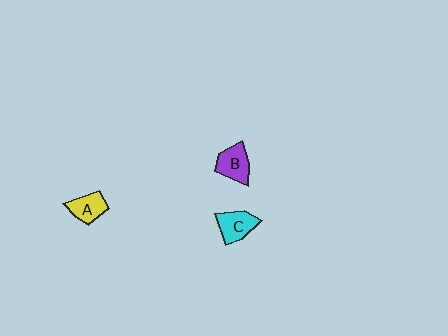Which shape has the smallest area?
Shape A (yellow).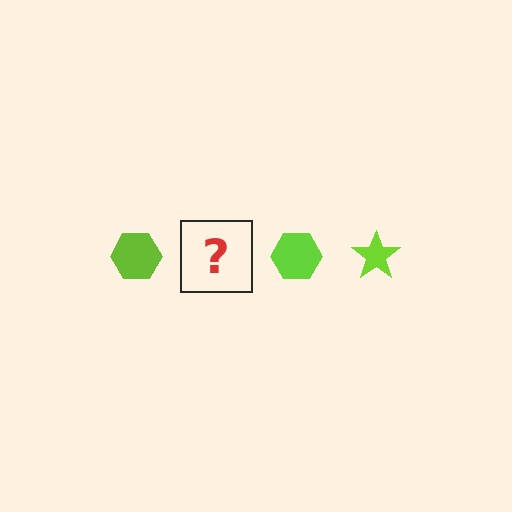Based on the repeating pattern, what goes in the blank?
The blank should be a lime star.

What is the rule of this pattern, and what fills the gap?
The rule is that the pattern cycles through hexagon, star shapes in lime. The gap should be filled with a lime star.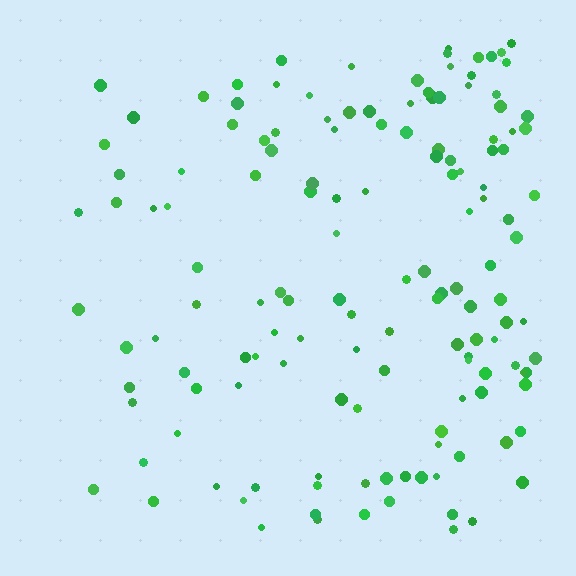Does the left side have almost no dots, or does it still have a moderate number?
Still a moderate number, just noticeably fewer than the right.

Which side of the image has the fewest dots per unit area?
The left.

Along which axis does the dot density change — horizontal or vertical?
Horizontal.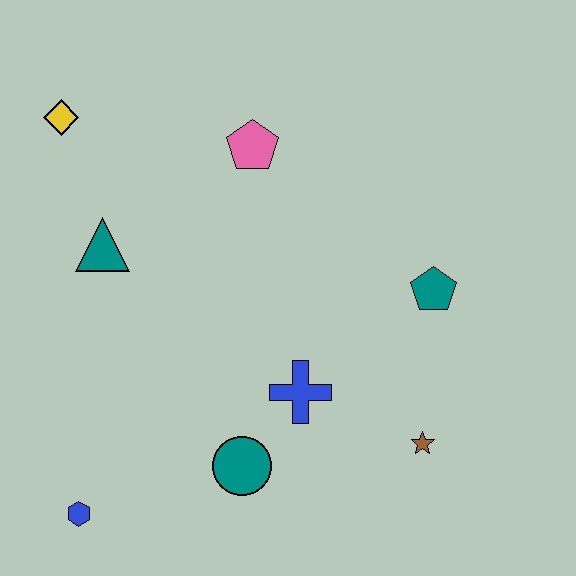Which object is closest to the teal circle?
The blue cross is closest to the teal circle.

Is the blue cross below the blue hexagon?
No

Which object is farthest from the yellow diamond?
The brown star is farthest from the yellow diamond.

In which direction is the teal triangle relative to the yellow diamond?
The teal triangle is below the yellow diamond.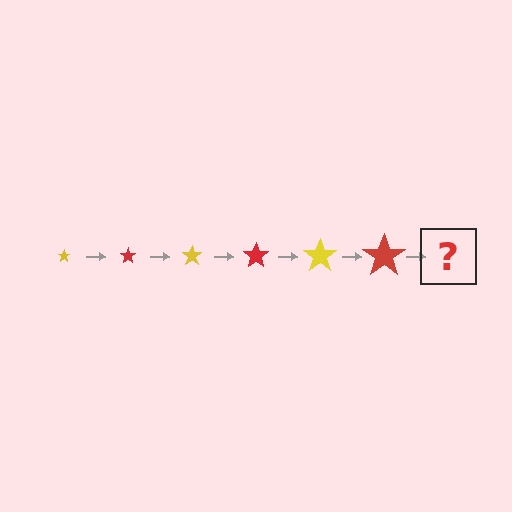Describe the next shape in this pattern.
It should be a yellow star, larger than the previous one.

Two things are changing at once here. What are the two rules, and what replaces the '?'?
The two rules are that the star grows larger each step and the color cycles through yellow and red. The '?' should be a yellow star, larger than the previous one.